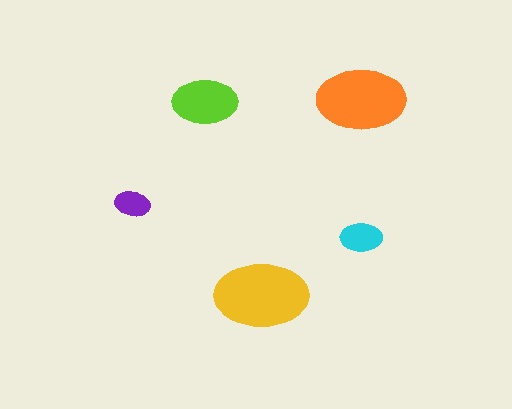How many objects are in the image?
There are 5 objects in the image.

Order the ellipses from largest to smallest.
the yellow one, the orange one, the lime one, the cyan one, the purple one.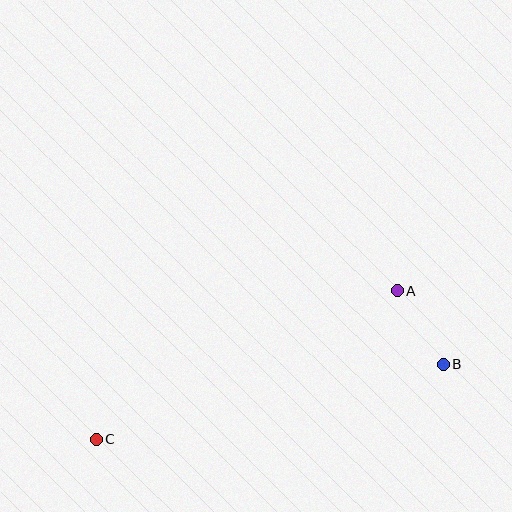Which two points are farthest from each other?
Points B and C are farthest from each other.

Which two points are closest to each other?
Points A and B are closest to each other.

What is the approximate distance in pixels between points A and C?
The distance between A and C is approximately 336 pixels.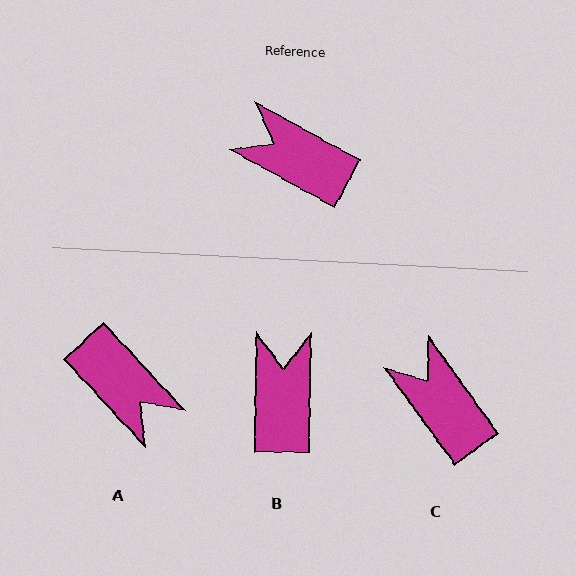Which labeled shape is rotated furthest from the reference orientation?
A, about 162 degrees away.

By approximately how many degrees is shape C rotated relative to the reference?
Approximately 25 degrees clockwise.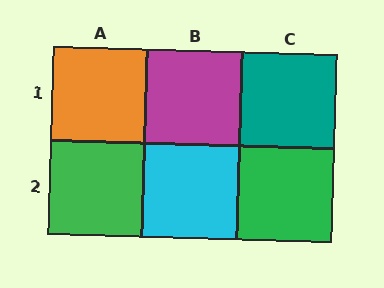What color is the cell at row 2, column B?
Cyan.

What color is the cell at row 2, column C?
Green.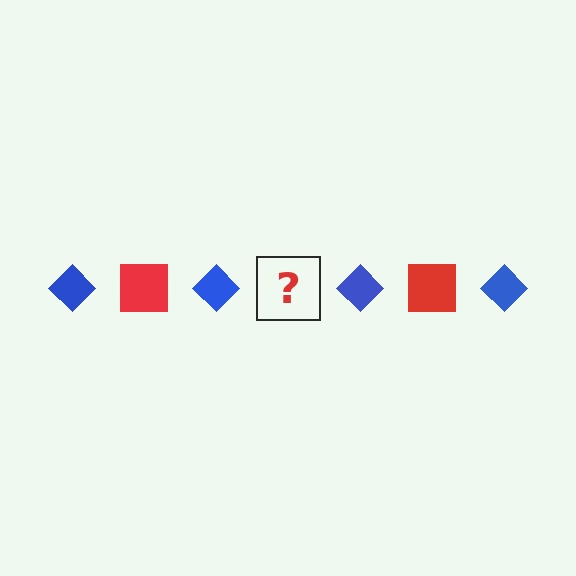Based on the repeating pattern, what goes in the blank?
The blank should be a red square.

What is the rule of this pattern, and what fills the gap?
The rule is that the pattern alternates between blue diamond and red square. The gap should be filled with a red square.